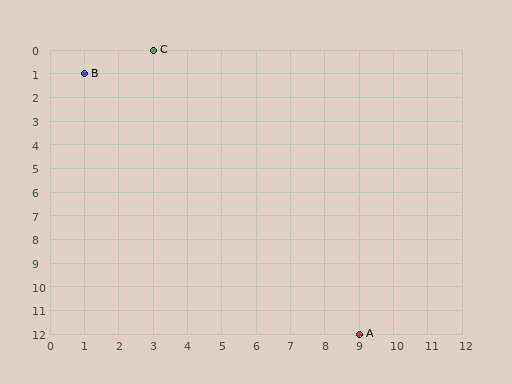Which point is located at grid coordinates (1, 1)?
Point B is at (1, 1).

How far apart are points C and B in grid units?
Points C and B are 2 columns and 1 row apart (about 2.2 grid units diagonally).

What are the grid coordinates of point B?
Point B is at grid coordinates (1, 1).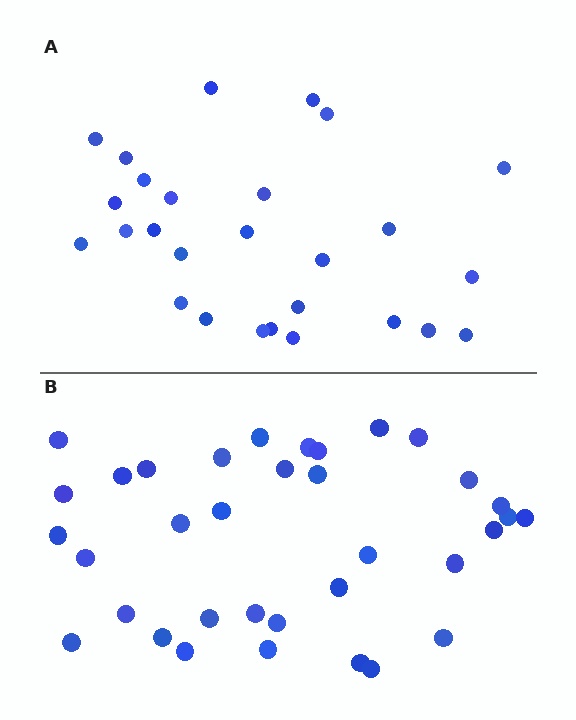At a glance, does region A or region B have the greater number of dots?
Region B (the bottom region) has more dots.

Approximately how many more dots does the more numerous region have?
Region B has roughly 8 or so more dots than region A.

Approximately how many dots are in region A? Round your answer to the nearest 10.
About 30 dots. (The exact count is 27, which rounds to 30.)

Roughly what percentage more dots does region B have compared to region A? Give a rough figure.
About 30% more.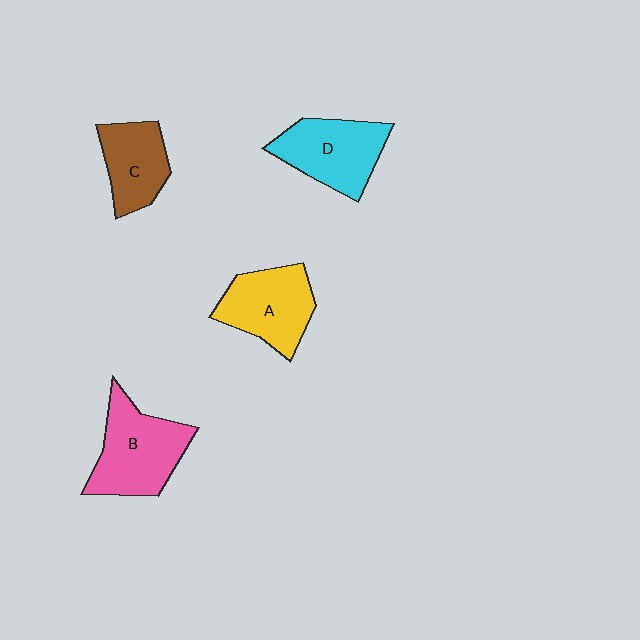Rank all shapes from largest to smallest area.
From largest to smallest: B (pink), D (cyan), A (yellow), C (brown).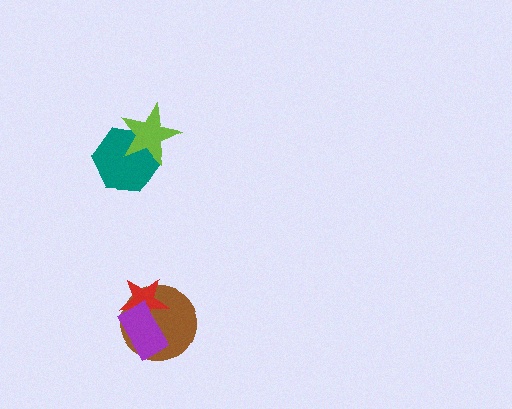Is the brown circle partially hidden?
Yes, it is partially covered by another shape.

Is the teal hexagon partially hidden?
Yes, it is partially covered by another shape.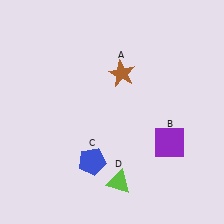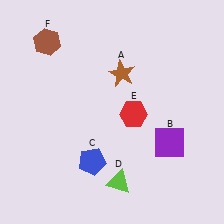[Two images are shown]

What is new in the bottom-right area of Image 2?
A red hexagon (E) was added in the bottom-right area of Image 2.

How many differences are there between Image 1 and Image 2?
There are 2 differences between the two images.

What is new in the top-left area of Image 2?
A brown hexagon (F) was added in the top-left area of Image 2.